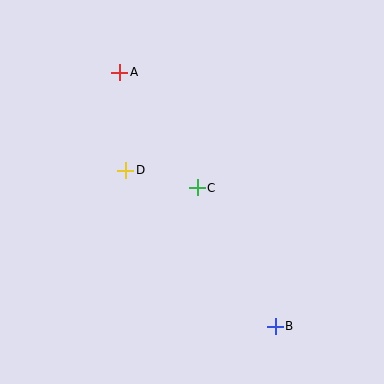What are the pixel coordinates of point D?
Point D is at (126, 170).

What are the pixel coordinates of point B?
Point B is at (275, 326).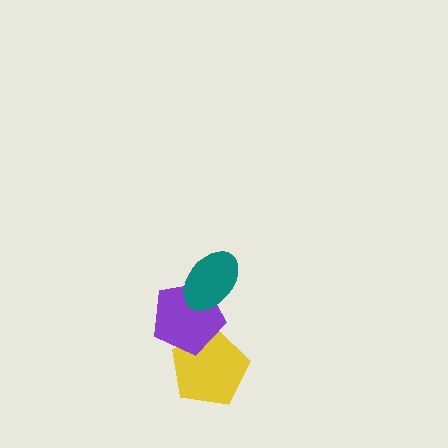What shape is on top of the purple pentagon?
The teal ellipse is on top of the purple pentagon.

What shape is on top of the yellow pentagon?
The purple pentagon is on top of the yellow pentagon.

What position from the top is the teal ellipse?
The teal ellipse is 1st from the top.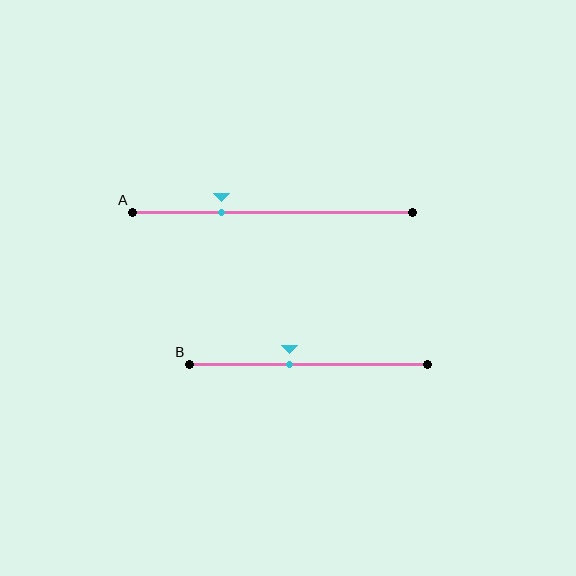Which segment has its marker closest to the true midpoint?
Segment B has its marker closest to the true midpoint.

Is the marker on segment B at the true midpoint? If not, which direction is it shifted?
No, the marker on segment B is shifted to the left by about 8% of the segment length.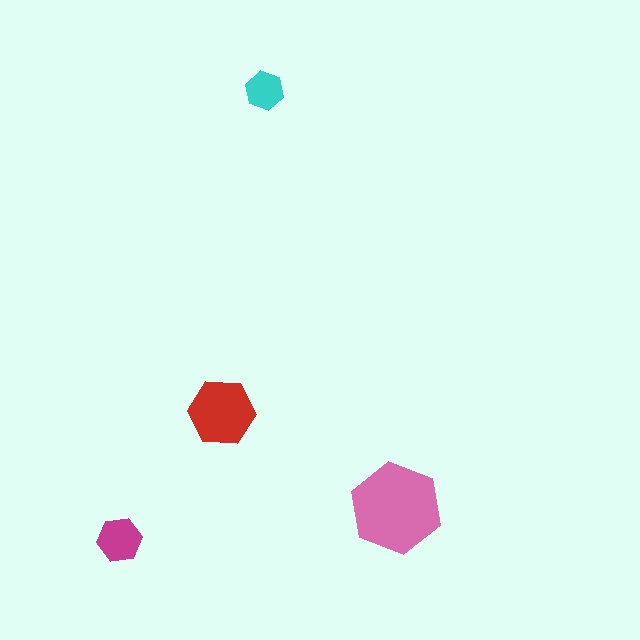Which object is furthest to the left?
The magenta hexagon is leftmost.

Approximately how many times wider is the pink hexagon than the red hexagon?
About 1.5 times wider.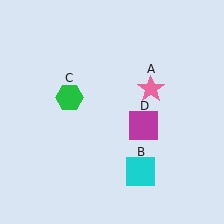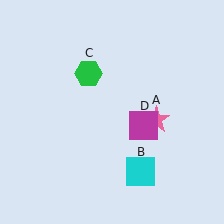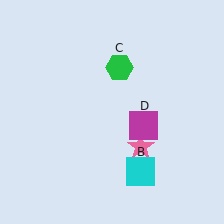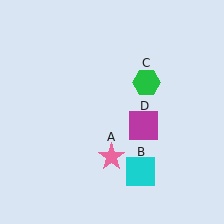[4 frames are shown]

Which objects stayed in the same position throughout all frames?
Cyan square (object B) and magenta square (object D) remained stationary.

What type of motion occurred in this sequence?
The pink star (object A), green hexagon (object C) rotated clockwise around the center of the scene.